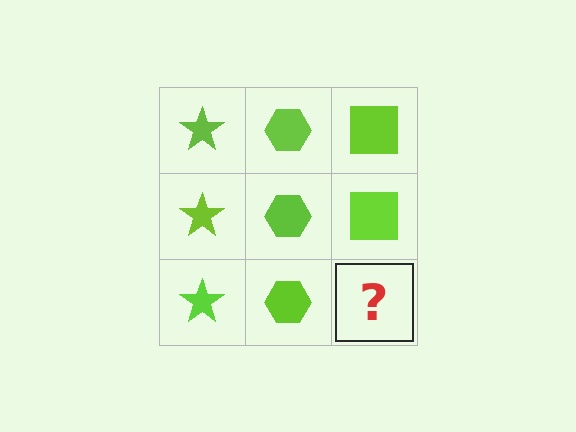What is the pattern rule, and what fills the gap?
The rule is that each column has a consistent shape. The gap should be filled with a lime square.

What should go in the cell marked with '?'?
The missing cell should contain a lime square.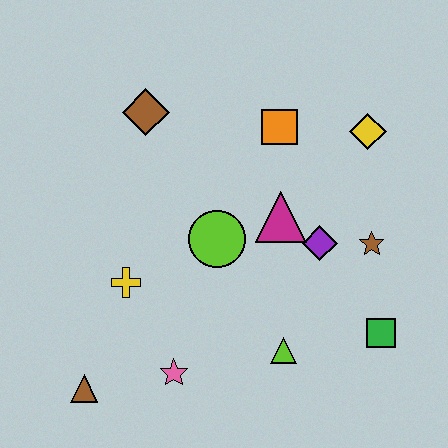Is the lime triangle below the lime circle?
Yes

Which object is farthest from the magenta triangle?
The brown triangle is farthest from the magenta triangle.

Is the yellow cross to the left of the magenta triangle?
Yes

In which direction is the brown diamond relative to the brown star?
The brown diamond is to the left of the brown star.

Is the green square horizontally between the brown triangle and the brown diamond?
No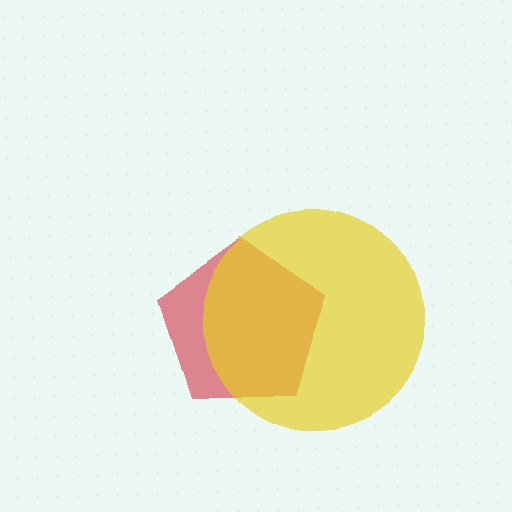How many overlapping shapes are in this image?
There are 2 overlapping shapes in the image.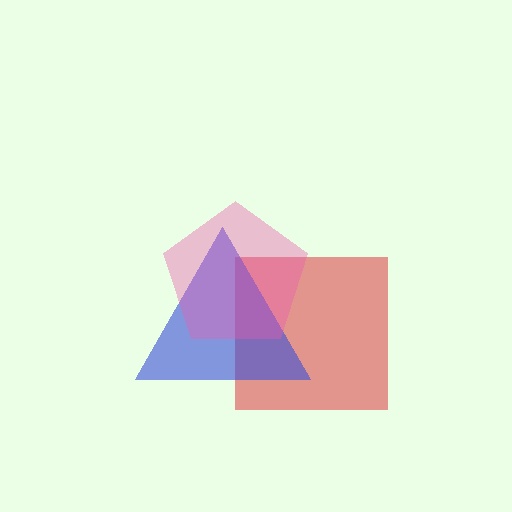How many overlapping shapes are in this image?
There are 3 overlapping shapes in the image.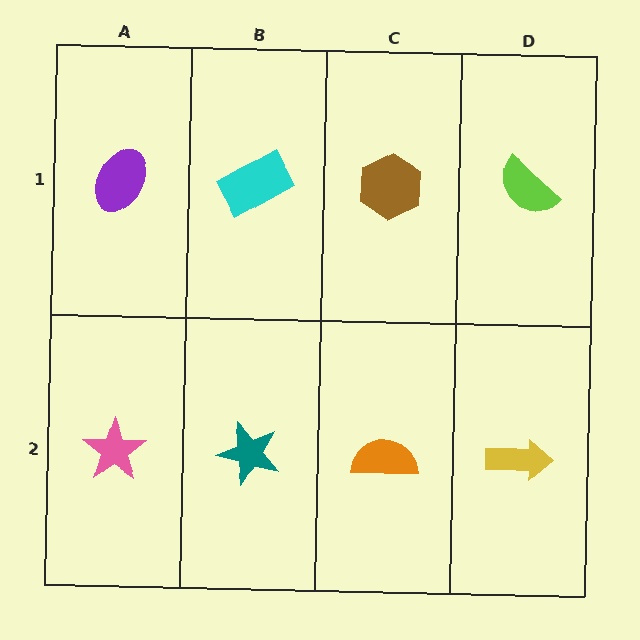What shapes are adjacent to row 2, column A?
A purple ellipse (row 1, column A), a teal star (row 2, column B).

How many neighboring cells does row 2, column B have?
3.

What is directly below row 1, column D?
A yellow arrow.